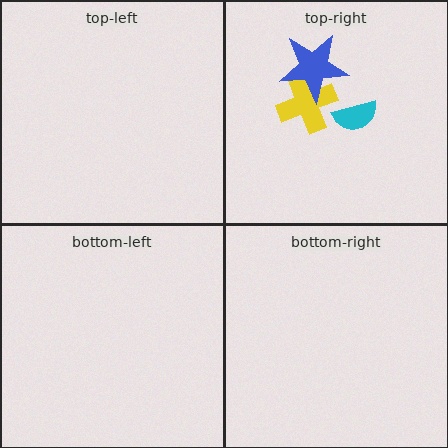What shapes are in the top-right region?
The cyan semicircle, the yellow cross, the blue star.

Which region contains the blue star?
The top-right region.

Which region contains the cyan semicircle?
The top-right region.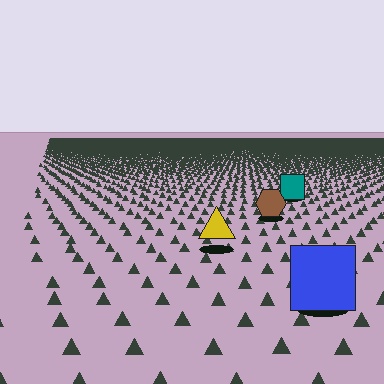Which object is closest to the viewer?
The blue square is closest. The texture marks near it are larger and more spread out.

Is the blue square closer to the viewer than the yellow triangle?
Yes. The blue square is closer — you can tell from the texture gradient: the ground texture is coarser near it.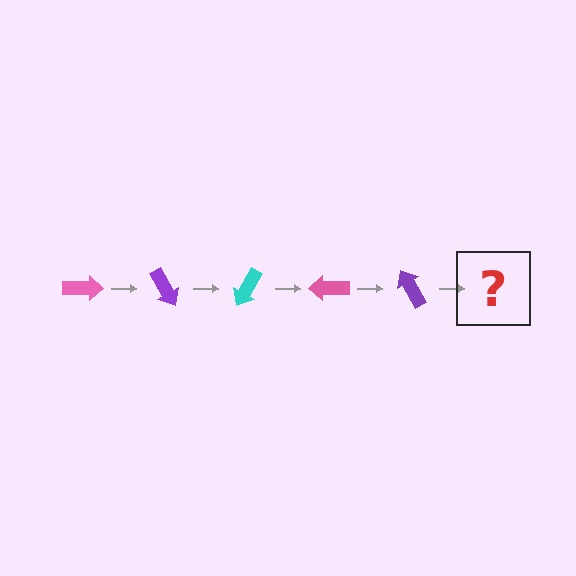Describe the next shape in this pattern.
It should be a cyan arrow, rotated 300 degrees from the start.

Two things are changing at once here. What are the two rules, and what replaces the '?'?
The two rules are that it rotates 60 degrees each step and the color cycles through pink, purple, and cyan. The '?' should be a cyan arrow, rotated 300 degrees from the start.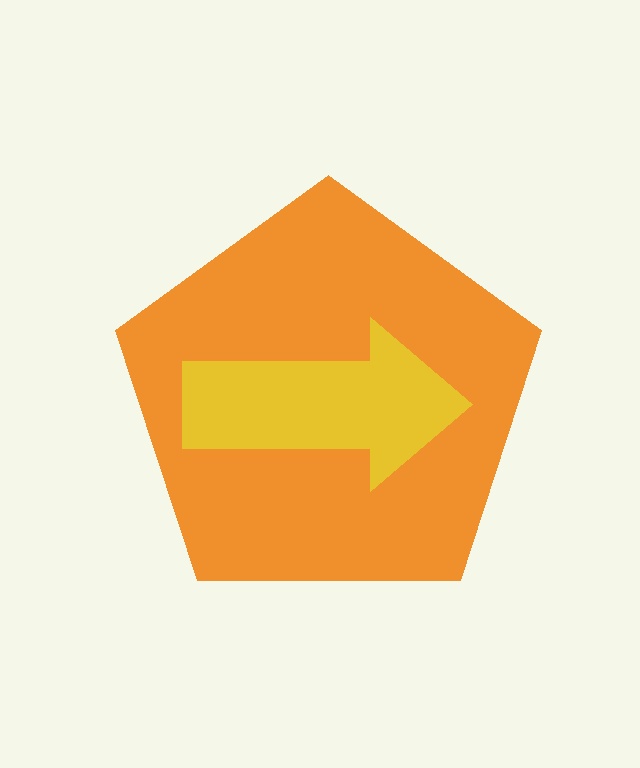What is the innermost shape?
The yellow arrow.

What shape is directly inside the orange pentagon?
The yellow arrow.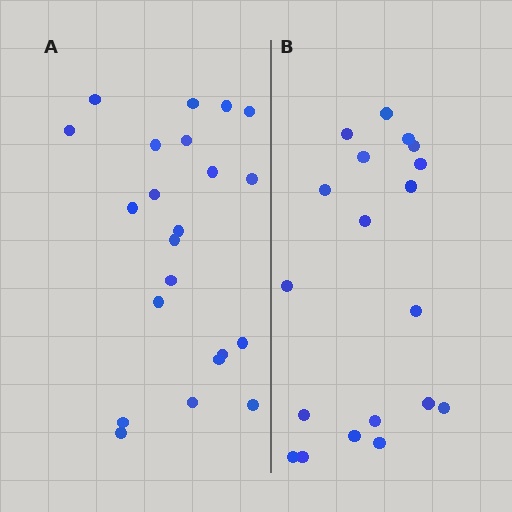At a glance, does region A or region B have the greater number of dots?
Region A (the left region) has more dots.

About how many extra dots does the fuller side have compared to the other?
Region A has just a few more — roughly 2 or 3 more dots than region B.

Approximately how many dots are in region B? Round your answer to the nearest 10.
About 20 dots. (The exact count is 19, which rounds to 20.)